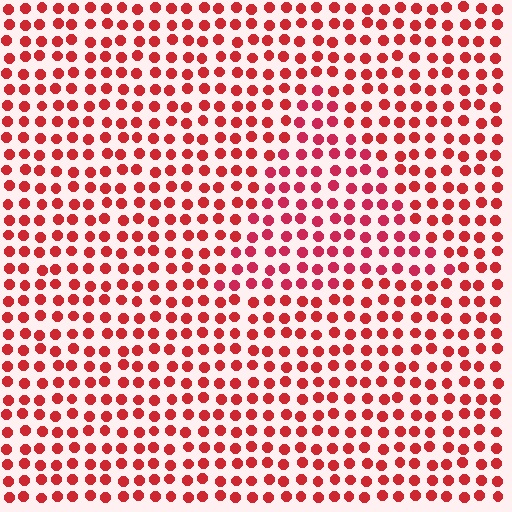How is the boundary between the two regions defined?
The boundary is defined purely by a slight shift in hue (about 14 degrees). Spacing, size, and orientation are identical on both sides.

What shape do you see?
I see a triangle.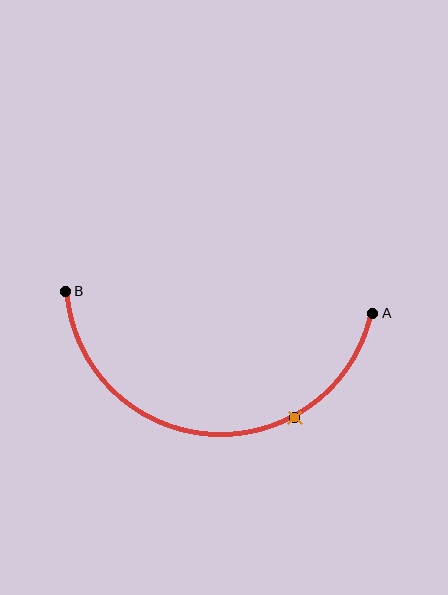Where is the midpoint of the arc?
The arc midpoint is the point on the curve farthest from the straight line joining A and B. It sits below that line.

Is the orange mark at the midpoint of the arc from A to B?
No. The orange mark lies on the arc but is closer to endpoint A. The arc midpoint would be at the point on the curve equidistant along the arc from both A and B.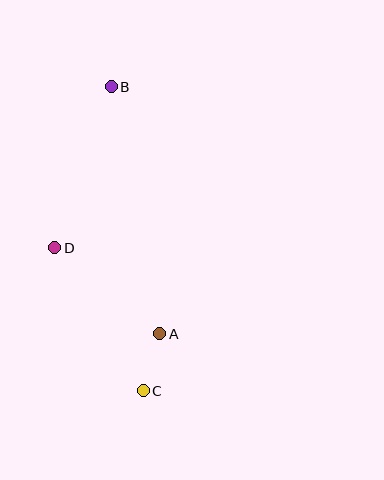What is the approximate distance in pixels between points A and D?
The distance between A and D is approximately 136 pixels.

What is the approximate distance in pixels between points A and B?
The distance between A and B is approximately 252 pixels.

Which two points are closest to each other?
Points A and C are closest to each other.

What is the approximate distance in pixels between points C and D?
The distance between C and D is approximately 168 pixels.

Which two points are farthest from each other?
Points B and C are farthest from each other.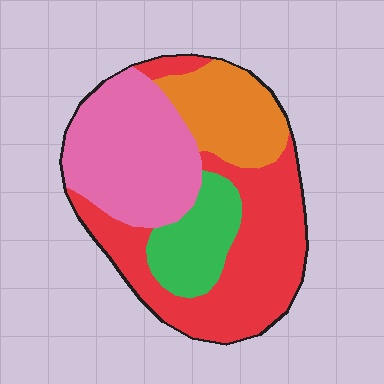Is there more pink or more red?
Red.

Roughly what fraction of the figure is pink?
Pink covers roughly 30% of the figure.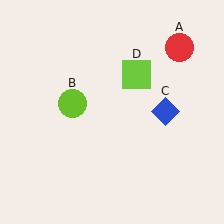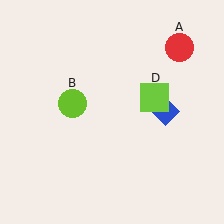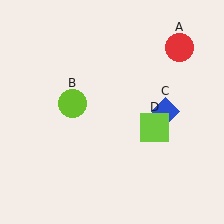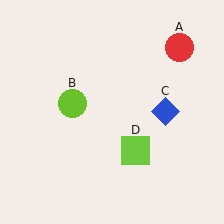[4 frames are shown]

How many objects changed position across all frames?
1 object changed position: lime square (object D).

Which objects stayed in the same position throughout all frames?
Red circle (object A) and lime circle (object B) and blue diamond (object C) remained stationary.